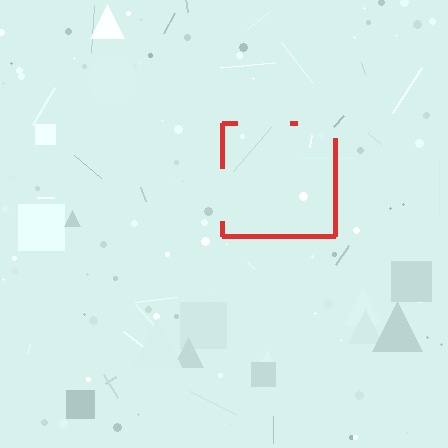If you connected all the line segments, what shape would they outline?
They would outline a square.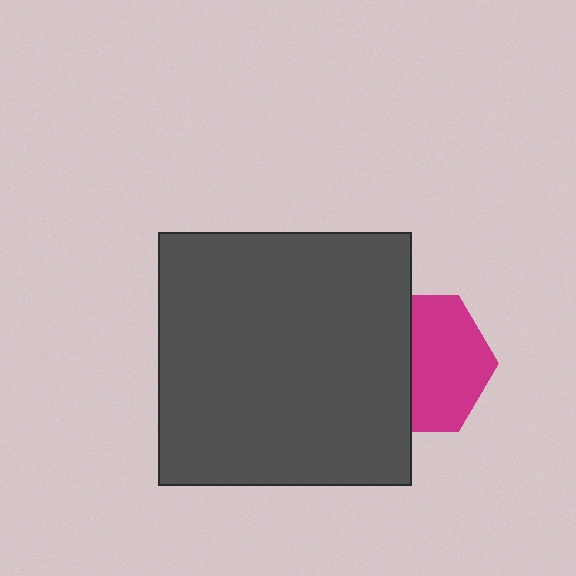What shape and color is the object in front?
The object in front is a dark gray square.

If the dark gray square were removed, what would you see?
You would see the complete magenta hexagon.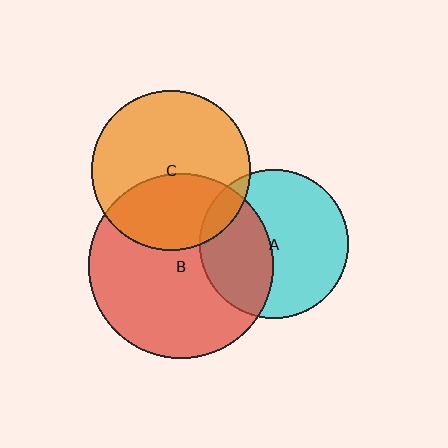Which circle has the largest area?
Circle B (red).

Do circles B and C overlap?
Yes.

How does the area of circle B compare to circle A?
Approximately 1.5 times.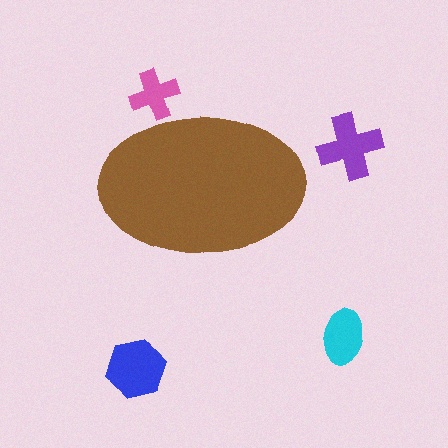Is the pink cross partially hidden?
Yes, the pink cross is partially hidden behind the brown ellipse.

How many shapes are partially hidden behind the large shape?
1 shape is partially hidden.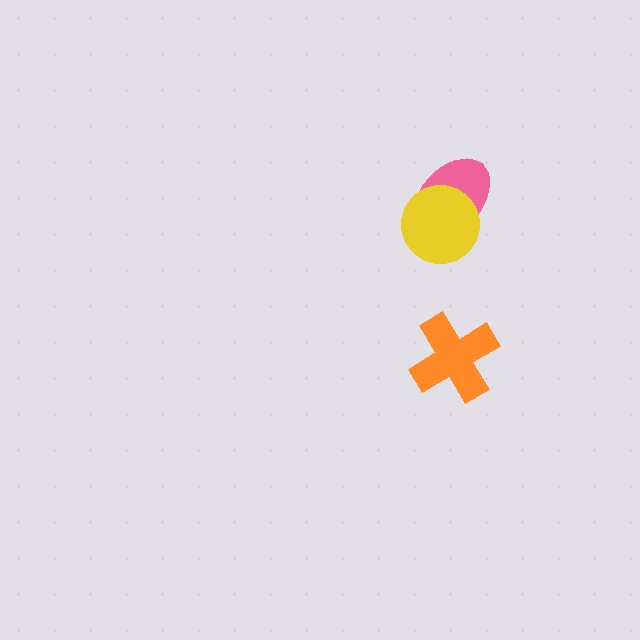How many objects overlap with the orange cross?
0 objects overlap with the orange cross.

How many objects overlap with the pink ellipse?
1 object overlaps with the pink ellipse.